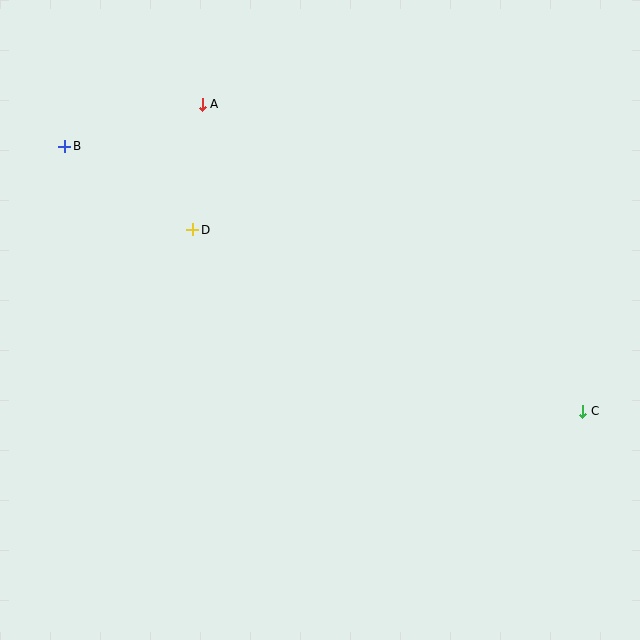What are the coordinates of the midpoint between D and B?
The midpoint between D and B is at (129, 188).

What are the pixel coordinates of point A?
Point A is at (202, 104).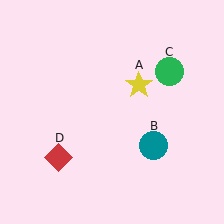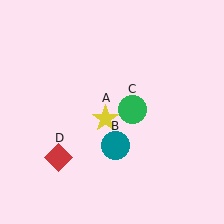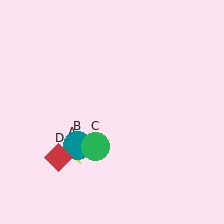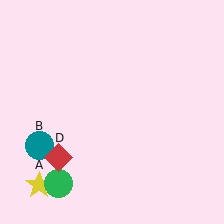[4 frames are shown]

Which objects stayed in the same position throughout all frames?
Red diamond (object D) remained stationary.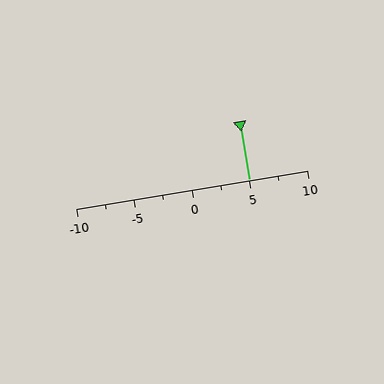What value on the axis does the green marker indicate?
The marker indicates approximately 5.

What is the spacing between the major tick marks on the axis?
The major ticks are spaced 5 apart.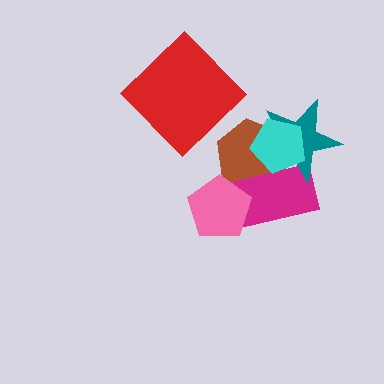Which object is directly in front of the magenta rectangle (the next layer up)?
The pink pentagon is directly in front of the magenta rectangle.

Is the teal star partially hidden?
Yes, it is partially covered by another shape.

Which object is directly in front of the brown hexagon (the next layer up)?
The magenta rectangle is directly in front of the brown hexagon.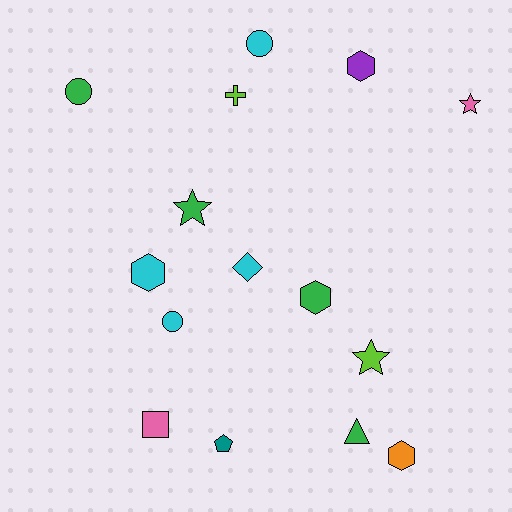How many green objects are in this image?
There are 4 green objects.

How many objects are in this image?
There are 15 objects.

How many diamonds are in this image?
There is 1 diamond.